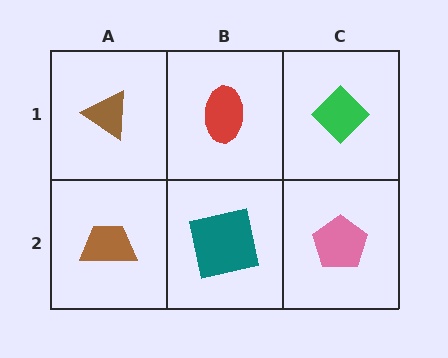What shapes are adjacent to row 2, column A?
A brown triangle (row 1, column A), a teal square (row 2, column B).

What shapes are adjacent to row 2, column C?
A green diamond (row 1, column C), a teal square (row 2, column B).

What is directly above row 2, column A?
A brown triangle.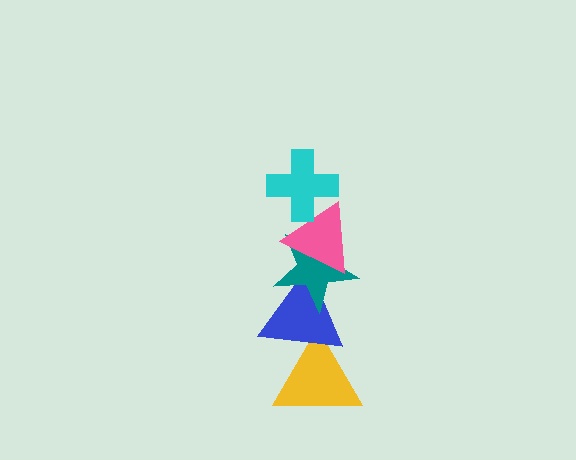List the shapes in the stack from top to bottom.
From top to bottom: the cyan cross, the pink triangle, the teal star, the blue triangle, the yellow triangle.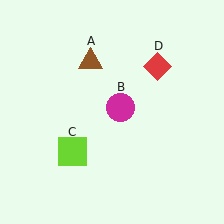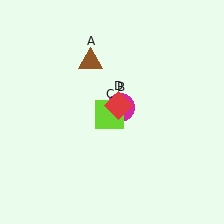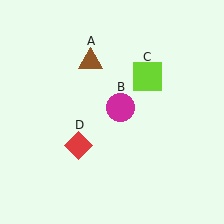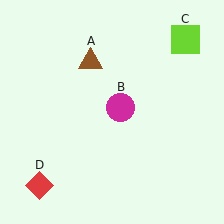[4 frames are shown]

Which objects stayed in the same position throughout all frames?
Brown triangle (object A) and magenta circle (object B) remained stationary.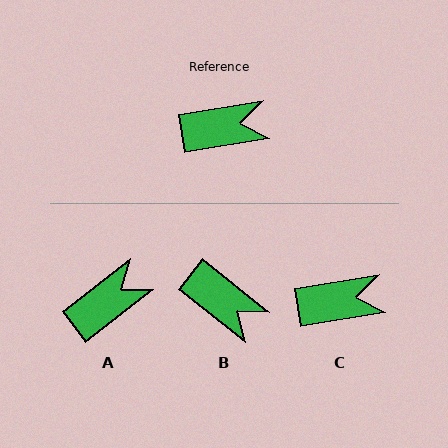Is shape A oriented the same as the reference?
No, it is off by about 29 degrees.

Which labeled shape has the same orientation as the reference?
C.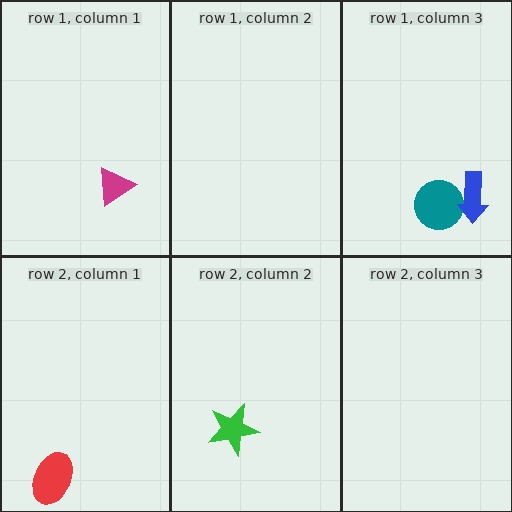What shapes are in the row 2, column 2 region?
The green star.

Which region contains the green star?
The row 2, column 2 region.